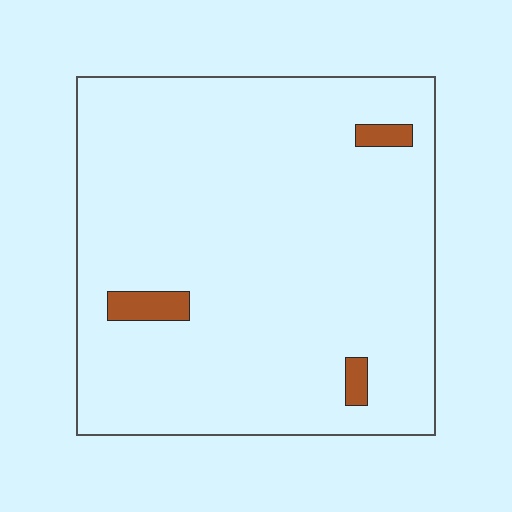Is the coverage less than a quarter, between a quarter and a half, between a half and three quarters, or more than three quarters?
Less than a quarter.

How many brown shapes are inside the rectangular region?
3.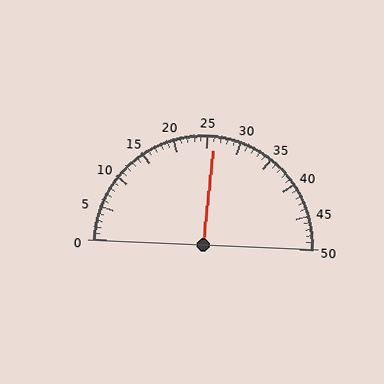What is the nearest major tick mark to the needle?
The nearest major tick mark is 25.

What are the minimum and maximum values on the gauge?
The gauge ranges from 0 to 50.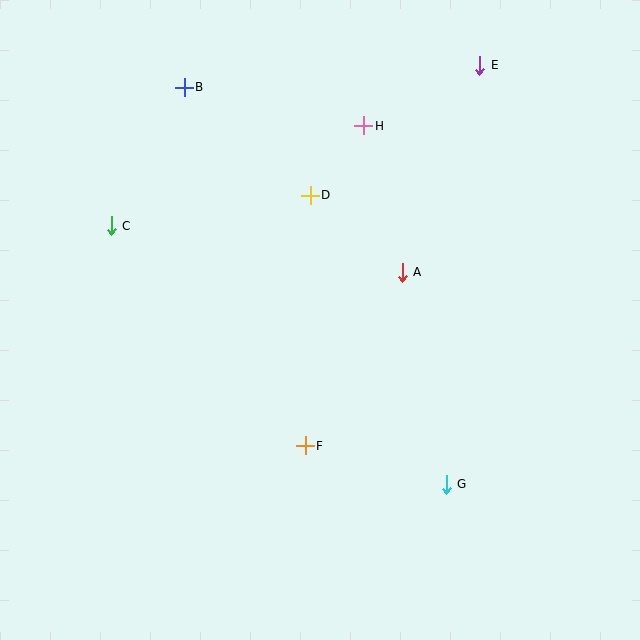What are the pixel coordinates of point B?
Point B is at (184, 87).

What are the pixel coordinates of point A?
Point A is at (402, 272).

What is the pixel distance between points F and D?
The distance between F and D is 251 pixels.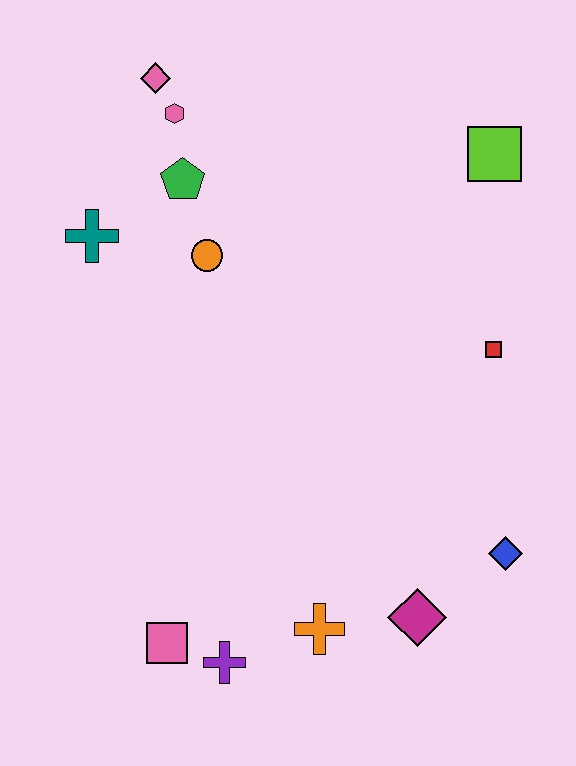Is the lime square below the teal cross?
No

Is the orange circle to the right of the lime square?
No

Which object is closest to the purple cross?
The pink square is closest to the purple cross.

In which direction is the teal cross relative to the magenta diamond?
The teal cross is above the magenta diamond.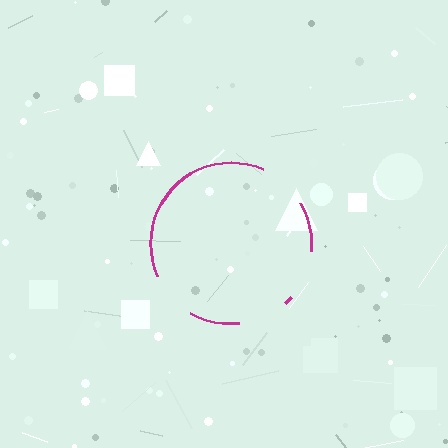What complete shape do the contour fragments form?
The contour fragments form a circle.